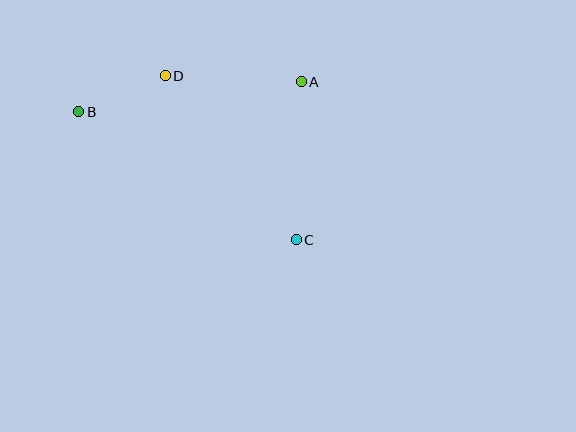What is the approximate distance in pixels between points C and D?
The distance between C and D is approximately 211 pixels.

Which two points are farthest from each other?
Points B and C are farthest from each other.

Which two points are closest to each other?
Points B and D are closest to each other.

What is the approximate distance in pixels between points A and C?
The distance between A and C is approximately 158 pixels.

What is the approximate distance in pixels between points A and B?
The distance between A and B is approximately 224 pixels.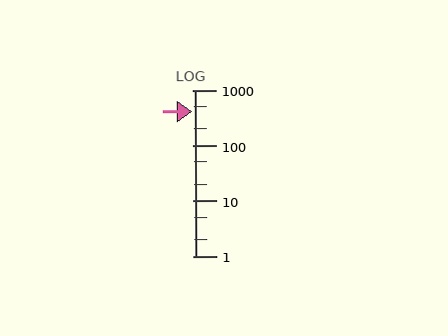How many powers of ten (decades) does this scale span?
The scale spans 3 decades, from 1 to 1000.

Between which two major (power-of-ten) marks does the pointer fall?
The pointer is between 100 and 1000.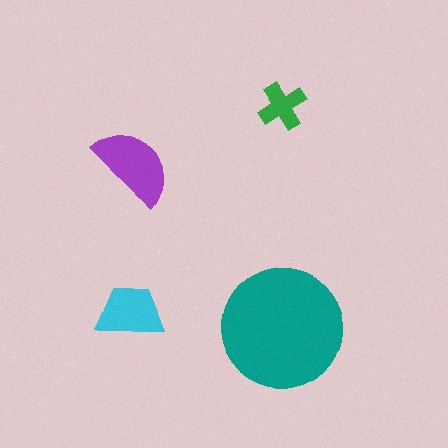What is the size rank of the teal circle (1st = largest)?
1st.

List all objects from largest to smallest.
The teal circle, the purple semicircle, the cyan trapezoid, the green cross.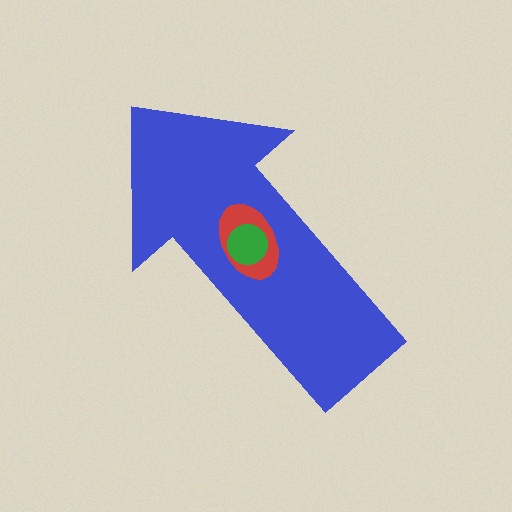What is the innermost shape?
The green circle.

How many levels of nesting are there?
3.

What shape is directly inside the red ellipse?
The green circle.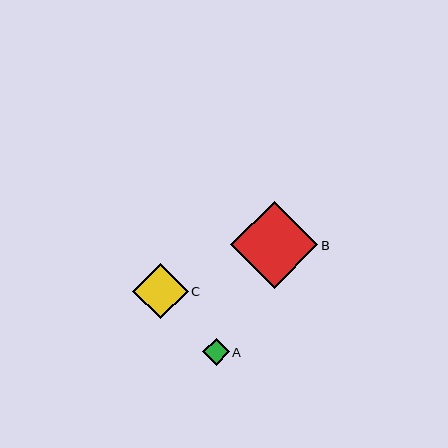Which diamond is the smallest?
Diamond A is the smallest with a size of approximately 27 pixels.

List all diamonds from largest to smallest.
From largest to smallest: B, C, A.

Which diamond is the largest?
Diamond B is the largest with a size of approximately 87 pixels.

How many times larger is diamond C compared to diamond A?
Diamond C is approximately 2.1 times the size of diamond A.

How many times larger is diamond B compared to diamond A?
Diamond B is approximately 3.3 times the size of diamond A.